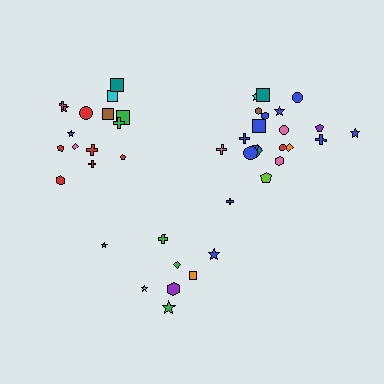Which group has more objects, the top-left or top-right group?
The top-right group.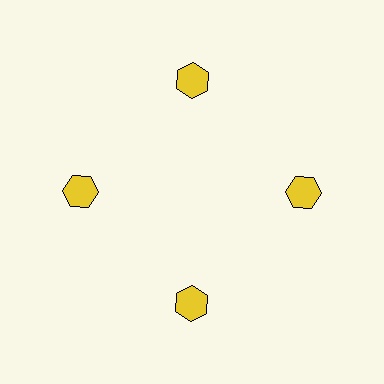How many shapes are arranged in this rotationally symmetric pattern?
There are 4 shapes, arranged in 4 groups of 1.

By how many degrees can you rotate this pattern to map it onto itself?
The pattern maps onto itself every 90 degrees of rotation.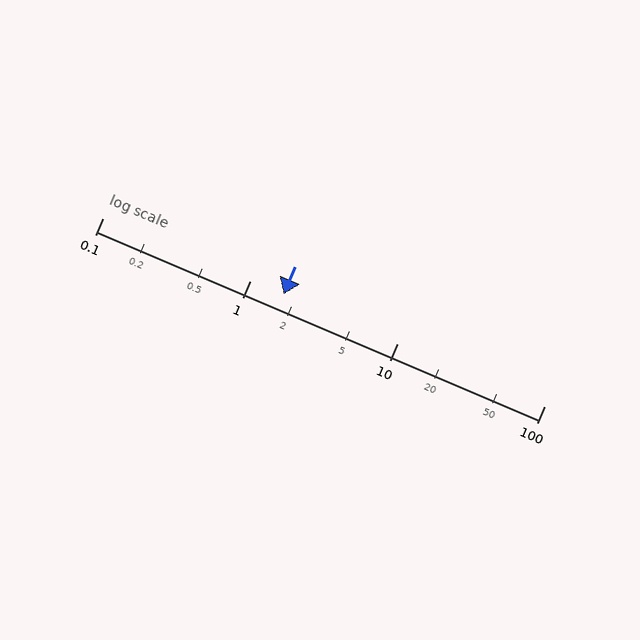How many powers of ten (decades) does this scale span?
The scale spans 3 decades, from 0.1 to 100.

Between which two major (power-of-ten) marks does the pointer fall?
The pointer is between 1 and 10.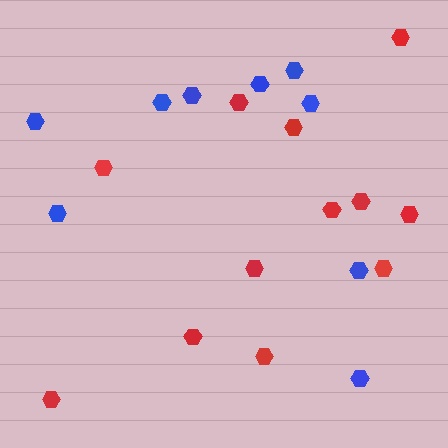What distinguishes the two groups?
There are 2 groups: one group of blue hexagons (9) and one group of red hexagons (12).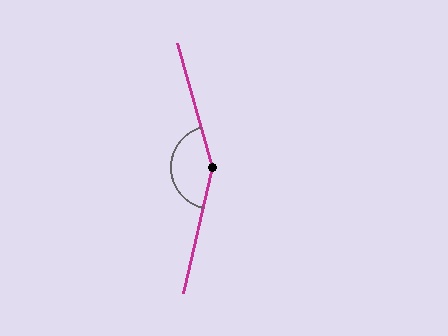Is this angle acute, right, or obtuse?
It is obtuse.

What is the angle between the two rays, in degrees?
Approximately 151 degrees.